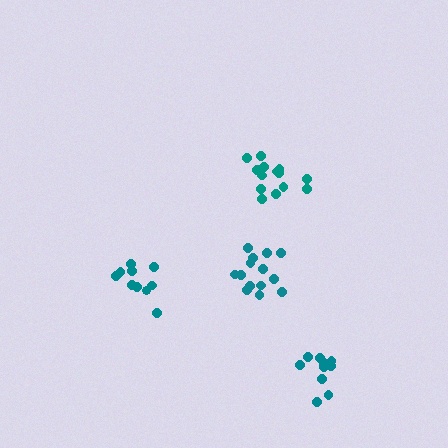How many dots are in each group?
Group 1: 14 dots, Group 2: 10 dots, Group 3: 14 dots, Group 4: 10 dots (48 total).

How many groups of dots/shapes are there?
There are 4 groups.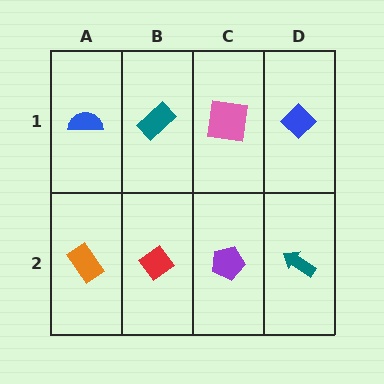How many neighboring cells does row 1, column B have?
3.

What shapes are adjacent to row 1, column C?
A purple pentagon (row 2, column C), a teal rectangle (row 1, column B), a blue diamond (row 1, column D).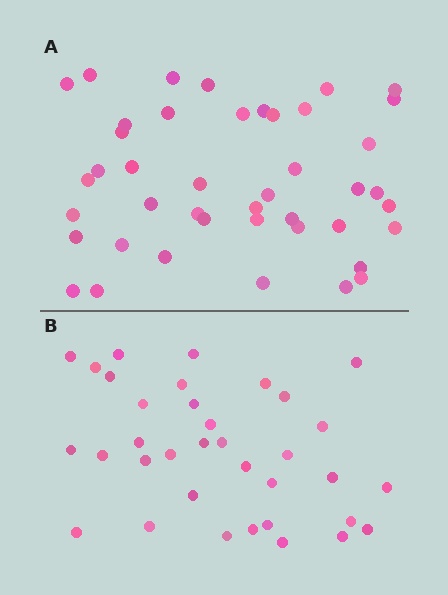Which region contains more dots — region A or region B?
Region A (the top region) has more dots.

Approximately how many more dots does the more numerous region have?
Region A has roughly 8 or so more dots than region B.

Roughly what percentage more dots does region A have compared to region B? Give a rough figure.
About 25% more.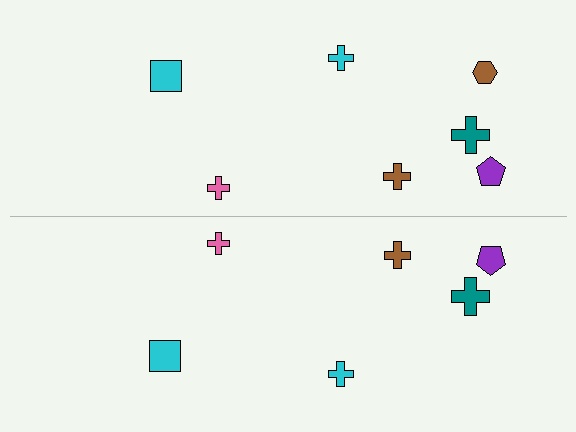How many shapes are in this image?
There are 13 shapes in this image.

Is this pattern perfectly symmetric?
No, the pattern is not perfectly symmetric. A brown hexagon is missing from the bottom side.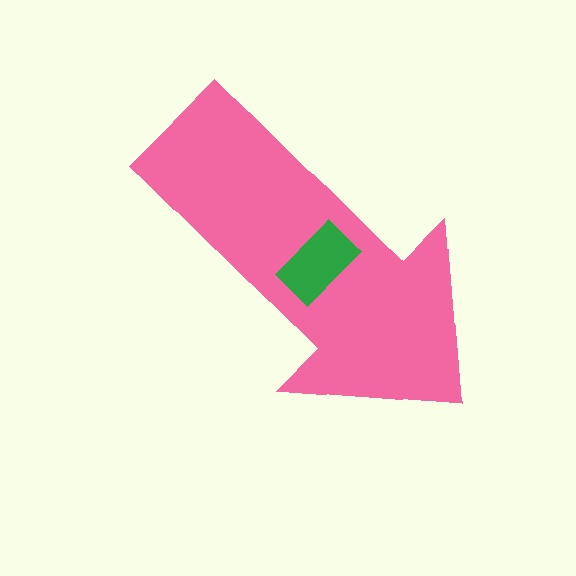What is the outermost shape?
The pink arrow.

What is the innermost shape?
The green rectangle.